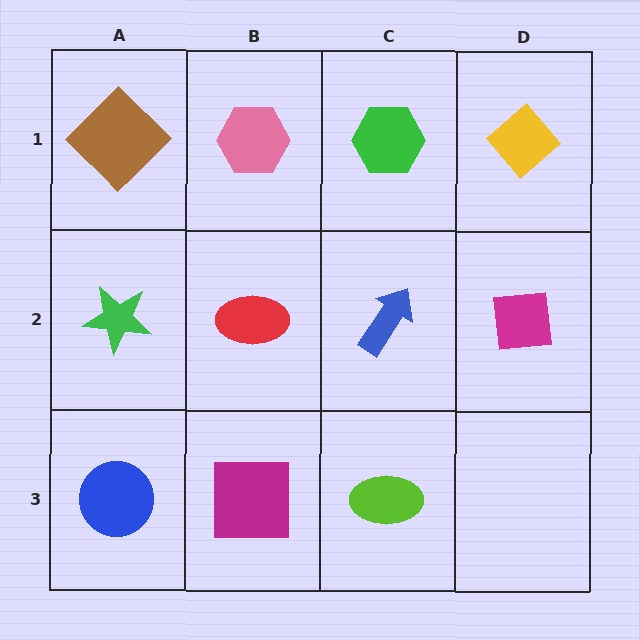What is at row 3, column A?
A blue circle.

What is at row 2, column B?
A red ellipse.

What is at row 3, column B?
A magenta square.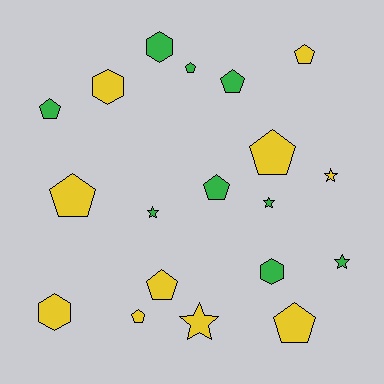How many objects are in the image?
There are 19 objects.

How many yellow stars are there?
There are 2 yellow stars.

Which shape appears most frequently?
Pentagon, with 10 objects.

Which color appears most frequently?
Yellow, with 10 objects.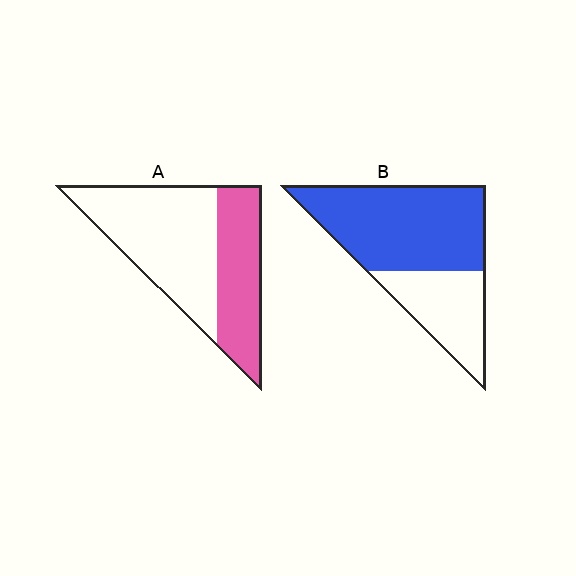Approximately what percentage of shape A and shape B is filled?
A is approximately 40% and B is approximately 65%.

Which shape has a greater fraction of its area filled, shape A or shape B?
Shape B.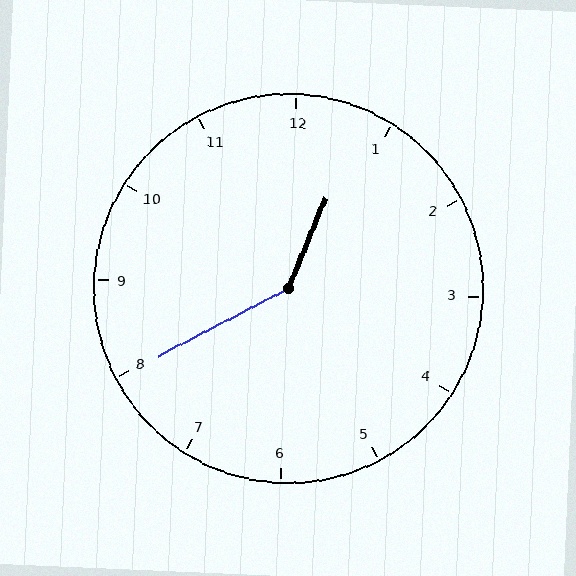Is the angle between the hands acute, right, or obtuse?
It is obtuse.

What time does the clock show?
12:40.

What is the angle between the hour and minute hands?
Approximately 140 degrees.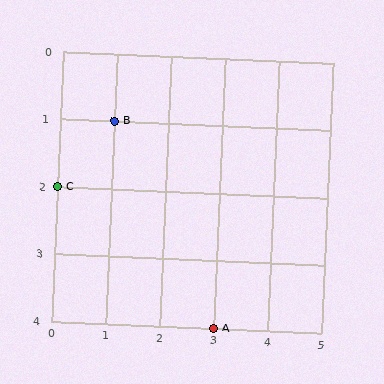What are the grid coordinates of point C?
Point C is at grid coordinates (0, 2).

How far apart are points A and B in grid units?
Points A and B are 2 columns and 3 rows apart (about 3.6 grid units diagonally).